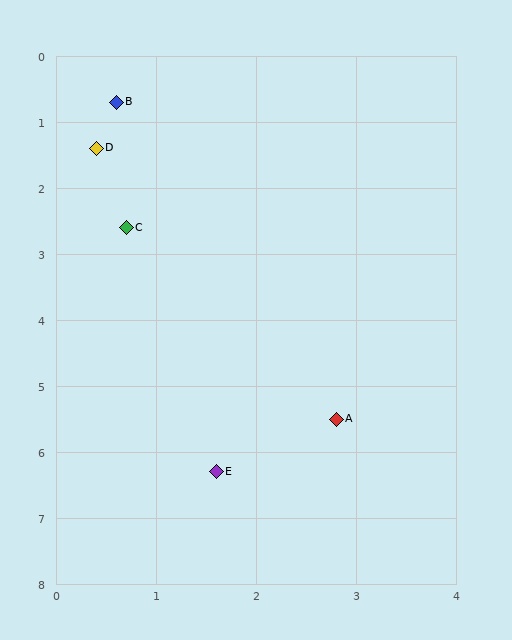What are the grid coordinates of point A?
Point A is at approximately (2.8, 5.5).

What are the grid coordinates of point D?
Point D is at approximately (0.4, 1.4).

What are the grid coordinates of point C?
Point C is at approximately (0.7, 2.6).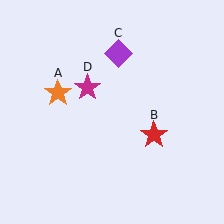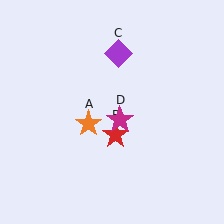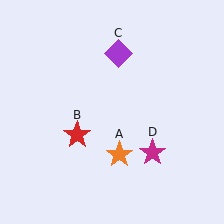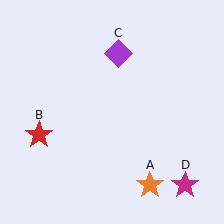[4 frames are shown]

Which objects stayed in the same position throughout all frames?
Purple diamond (object C) remained stationary.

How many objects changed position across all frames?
3 objects changed position: orange star (object A), red star (object B), magenta star (object D).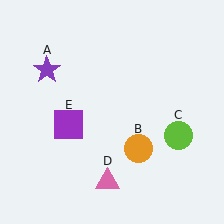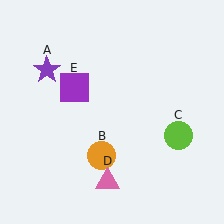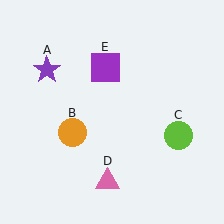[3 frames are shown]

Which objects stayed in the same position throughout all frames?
Purple star (object A) and lime circle (object C) and pink triangle (object D) remained stationary.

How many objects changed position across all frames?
2 objects changed position: orange circle (object B), purple square (object E).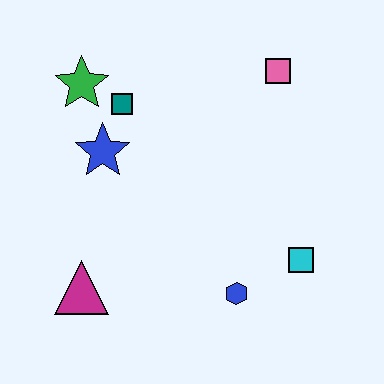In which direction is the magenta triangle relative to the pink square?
The magenta triangle is below the pink square.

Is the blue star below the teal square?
Yes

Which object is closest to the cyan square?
The blue hexagon is closest to the cyan square.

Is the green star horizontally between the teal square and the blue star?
No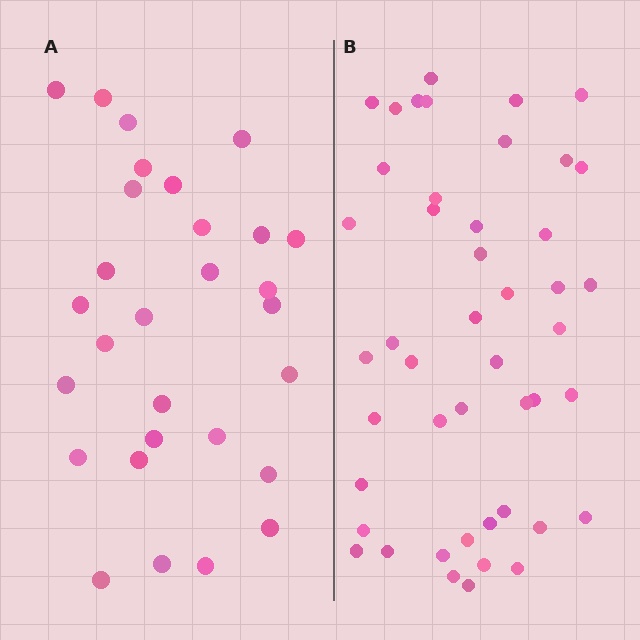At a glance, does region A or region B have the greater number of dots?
Region B (the right region) has more dots.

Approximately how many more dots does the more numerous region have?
Region B has approximately 15 more dots than region A.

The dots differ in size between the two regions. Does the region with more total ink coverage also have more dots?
No. Region A has more total ink coverage because its dots are larger, but region B actually contains more individual dots. Total area can be misleading — the number of items is what matters here.